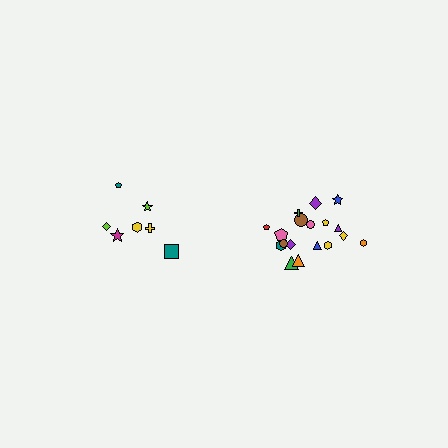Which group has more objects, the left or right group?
The right group.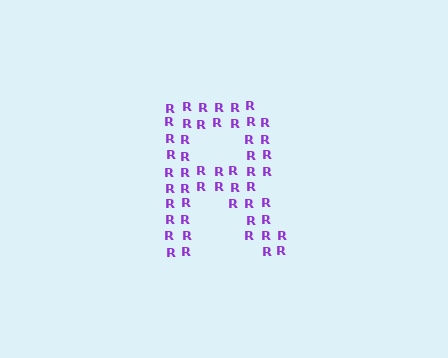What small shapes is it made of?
It is made of small letter R's.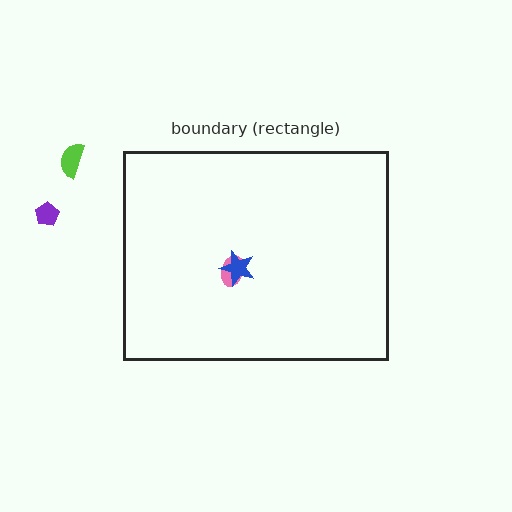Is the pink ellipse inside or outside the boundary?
Inside.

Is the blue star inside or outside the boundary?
Inside.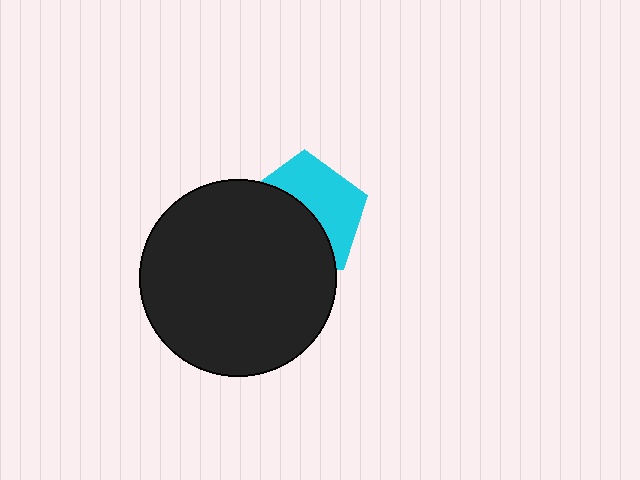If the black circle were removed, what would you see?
You would see the complete cyan pentagon.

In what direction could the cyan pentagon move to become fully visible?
The cyan pentagon could move toward the upper-right. That would shift it out from behind the black circle entirely.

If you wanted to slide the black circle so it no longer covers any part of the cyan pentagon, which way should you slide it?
Slide it toward the lower-left — that is the most direct way to separate the two shapes.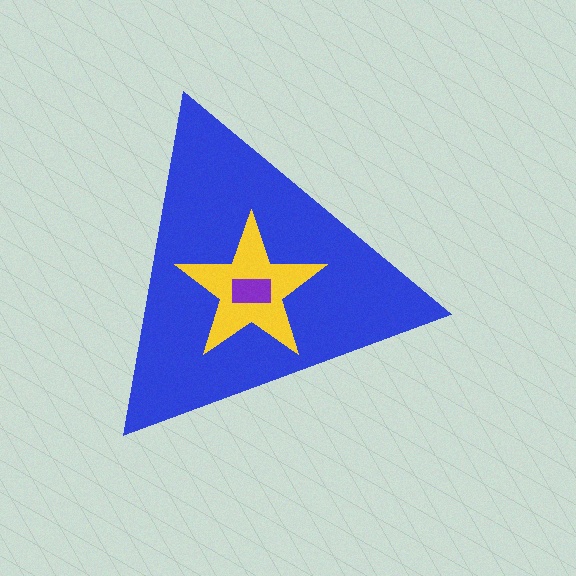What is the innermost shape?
The purple rectangle.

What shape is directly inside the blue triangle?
The yellow star.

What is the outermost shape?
The blue triangle.